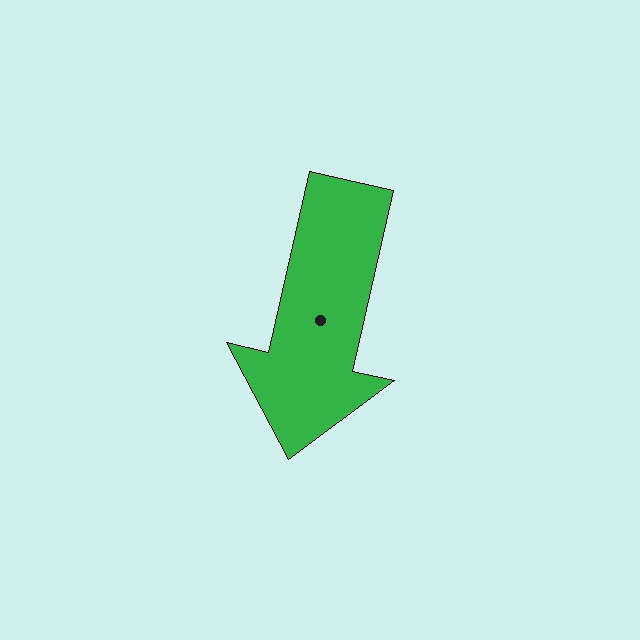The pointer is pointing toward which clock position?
Roughly 6 o'clock.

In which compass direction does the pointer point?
South.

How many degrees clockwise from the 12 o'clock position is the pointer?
Approximately 193 degrees.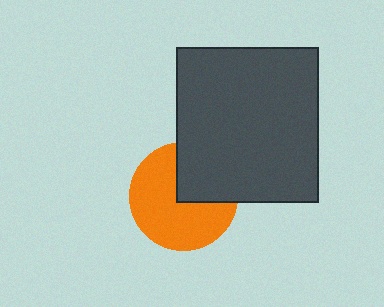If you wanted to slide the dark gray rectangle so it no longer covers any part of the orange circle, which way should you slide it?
Slide it toward the upper-right — that is the most direct way to separate the two shapes.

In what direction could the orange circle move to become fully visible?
The orange circle could move toward the lower-left. That would shift it out from behind the dark gray rectangle entirely.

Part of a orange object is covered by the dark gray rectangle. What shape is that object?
It is a circle.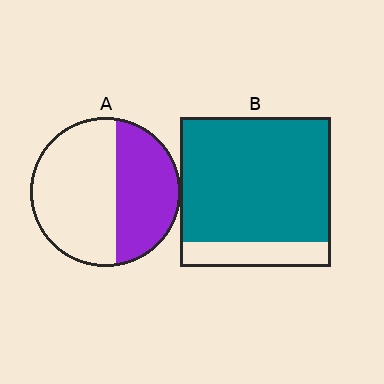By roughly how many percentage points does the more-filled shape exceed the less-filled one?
By roughly 40 percentage points (B over A).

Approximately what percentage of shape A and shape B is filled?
A is approximately 40% and B is approximately 85%.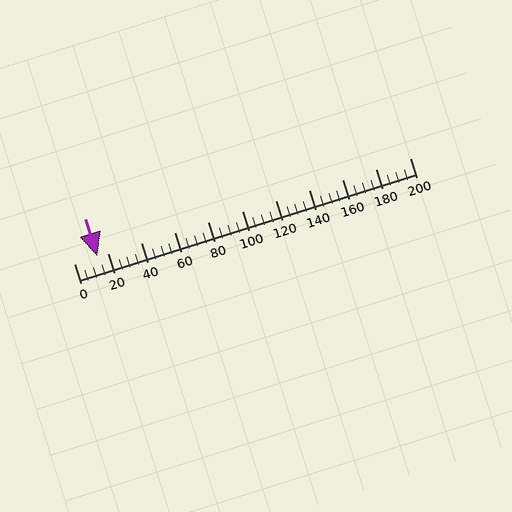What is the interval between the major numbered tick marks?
The major tick marks are spaced 20 units apart.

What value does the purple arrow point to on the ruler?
The purple arrow points to approximately 14.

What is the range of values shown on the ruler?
The ruler shows values from 0 to 200.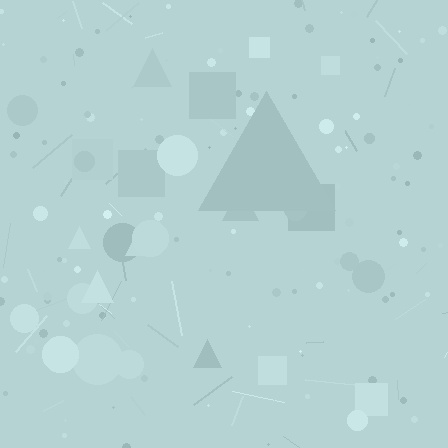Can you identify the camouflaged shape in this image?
The camouflaged shape is a triangle.